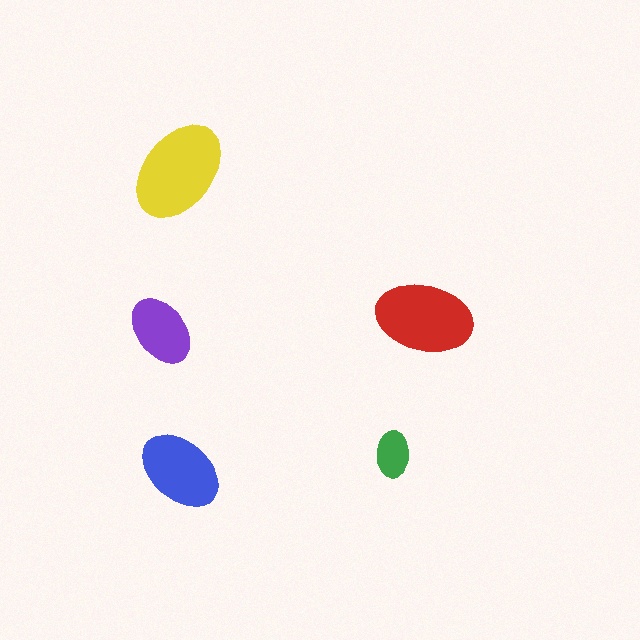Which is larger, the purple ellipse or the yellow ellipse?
The yellow one.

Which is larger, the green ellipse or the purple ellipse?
The purple one.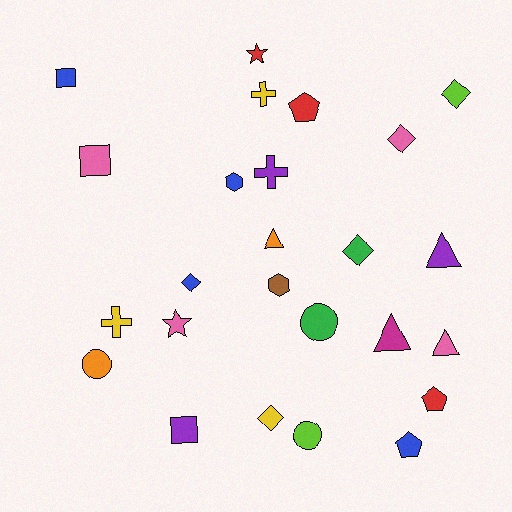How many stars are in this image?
There are 2 stars.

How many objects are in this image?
There are 25 objects.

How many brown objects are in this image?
There is 1 brown object.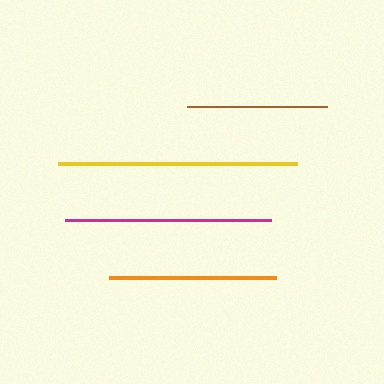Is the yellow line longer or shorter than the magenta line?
The yellow line is longer than the magenta line.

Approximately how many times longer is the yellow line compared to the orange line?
The yellow line is approximately 1.4 times the length of the orange line.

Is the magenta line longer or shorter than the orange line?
The magenta line is longer than the orange line.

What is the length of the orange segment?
The orange segment is approximately 168 pixels long.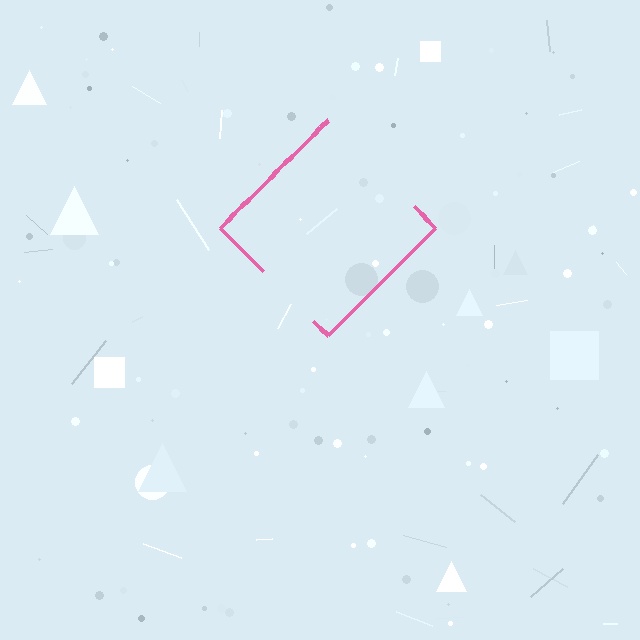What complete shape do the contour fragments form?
The contour fragments form a diamond.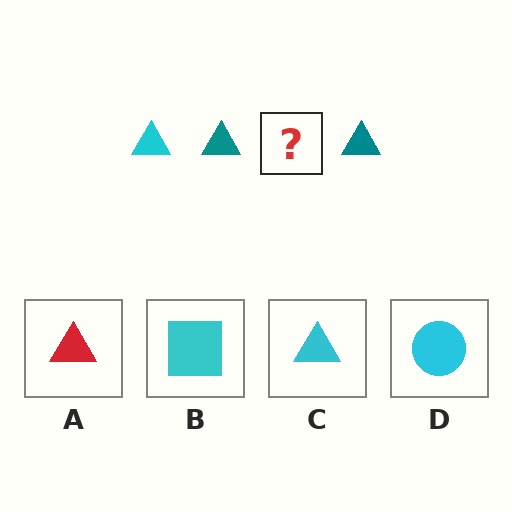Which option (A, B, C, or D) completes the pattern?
C.